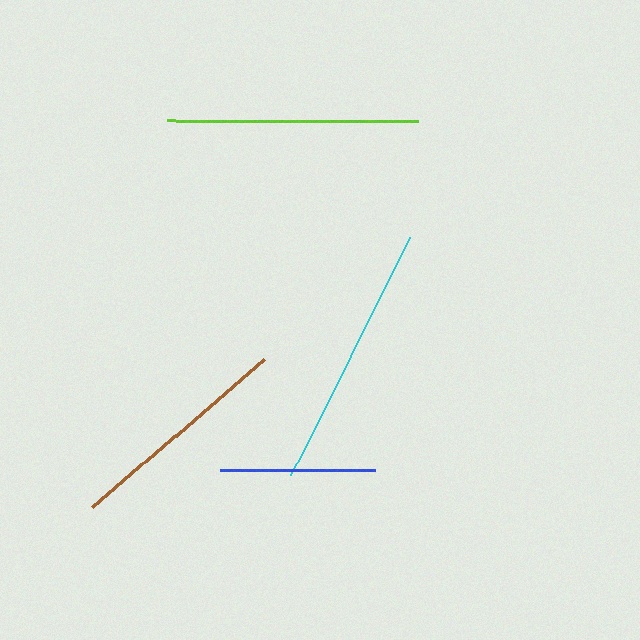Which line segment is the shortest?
The blue line is the shortest at approximately 155 pixels.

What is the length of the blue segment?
The blue segment is approximately 155 pixels long.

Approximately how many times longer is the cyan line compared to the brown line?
The cyan line is approximately 1.2 times the length of the brown line.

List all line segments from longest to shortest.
From longest to shortest: cyan, lime, brown, blue.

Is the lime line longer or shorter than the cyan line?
The cyan line is longer than the lime line.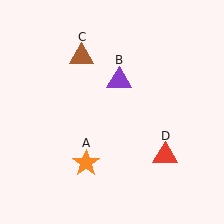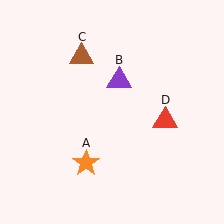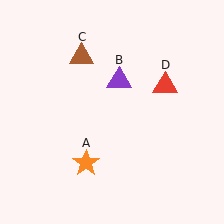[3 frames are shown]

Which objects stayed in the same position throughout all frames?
Orange star (object A) and purple triangle (object B) and brown triangle (object C) remained stationary.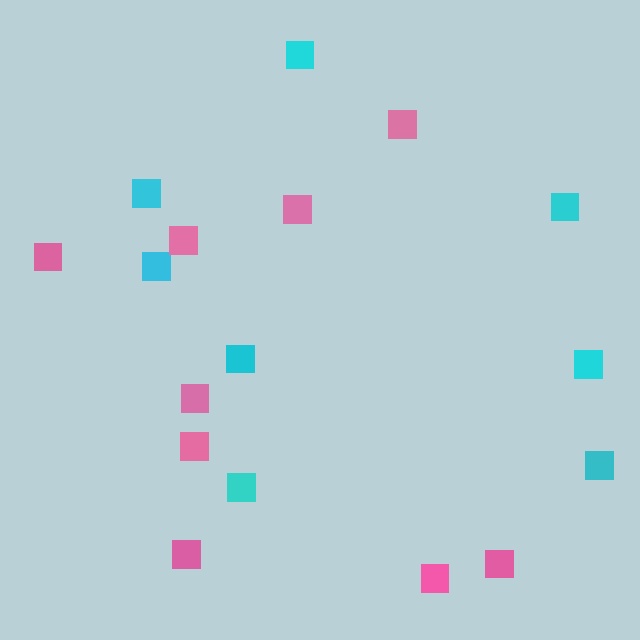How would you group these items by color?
There are 2 groups: one group of cyan squares (8) and one group of pink squares (9).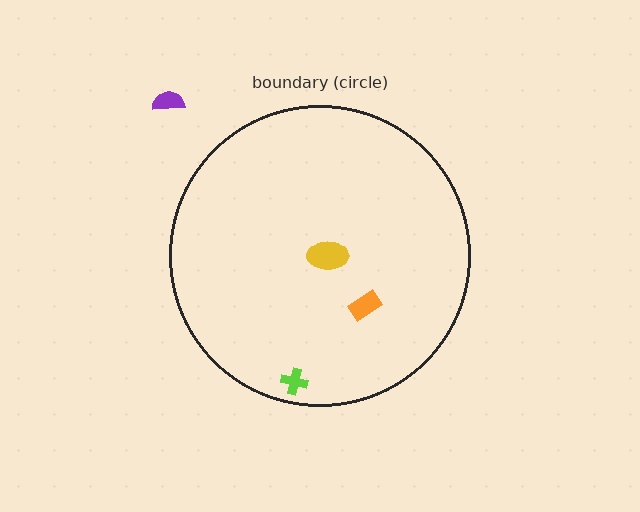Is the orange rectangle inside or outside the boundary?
Inside.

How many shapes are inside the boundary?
3 inside, 1 outside.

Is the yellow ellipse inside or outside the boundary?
Inside.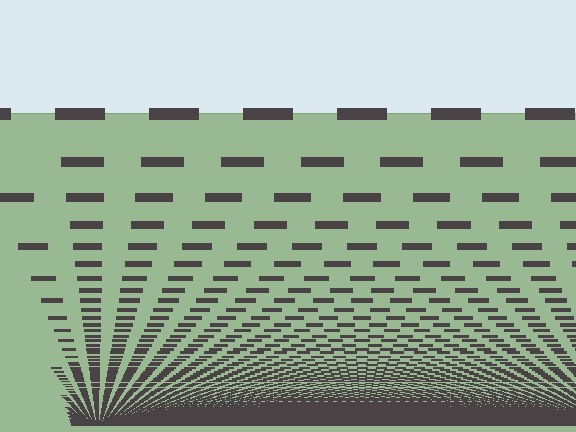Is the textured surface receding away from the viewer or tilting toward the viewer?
The surface appears to tilt toward the viewer. Texture elements get larger and sparser toward the top.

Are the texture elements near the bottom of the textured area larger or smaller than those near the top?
Smaller. The gradient is inverted — elements near the bottom are smaller and denser.